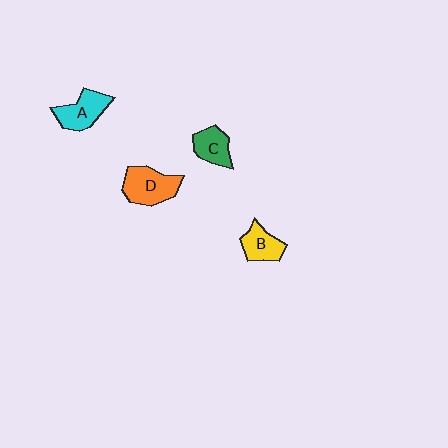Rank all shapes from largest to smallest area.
From largest to smallest: D (orange), A (cyan), B (yellow), C (green).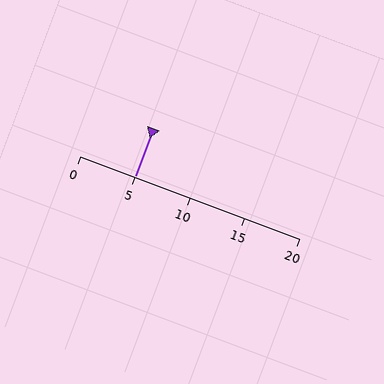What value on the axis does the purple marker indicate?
The marker indicates approximately 5.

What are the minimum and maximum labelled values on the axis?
The axis runs from 0 to 20.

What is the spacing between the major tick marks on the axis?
The major ticks are spaced 5 apart.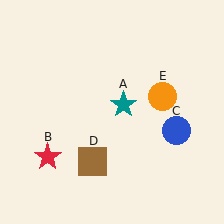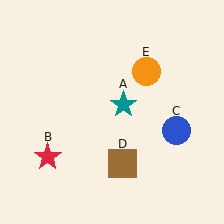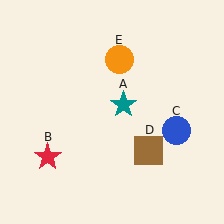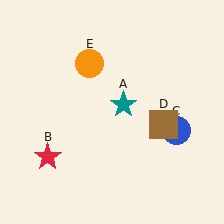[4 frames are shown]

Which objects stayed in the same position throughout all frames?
Teal star (object A) and red star (object B) and blue circle (object C) remained stationary.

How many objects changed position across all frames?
2 objects changed position: brown square (object D), orange circle (object E).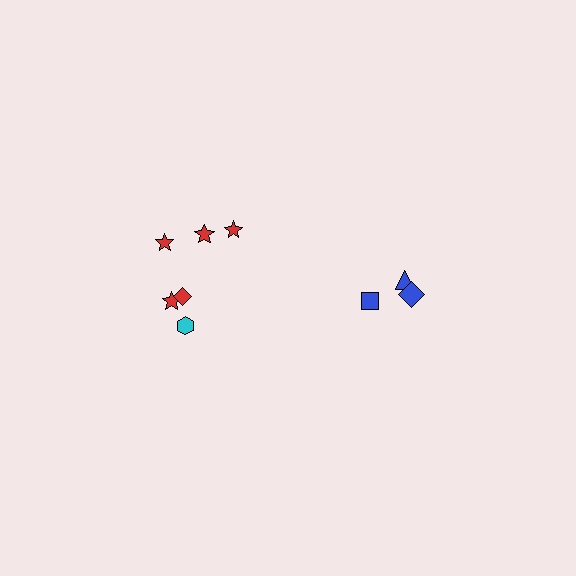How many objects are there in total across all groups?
There are 9 objects.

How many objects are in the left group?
There are 6 objects.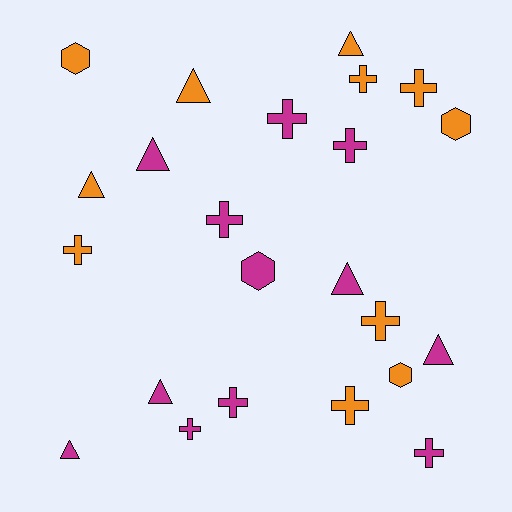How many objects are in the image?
There are 23 objects.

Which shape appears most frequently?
Cross, with 11 objects.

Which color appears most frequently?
Magenta, with 12 objects.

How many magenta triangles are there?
There are 5 magenta triangles.